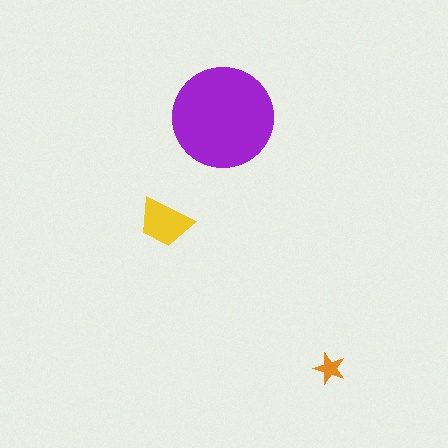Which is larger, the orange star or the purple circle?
The purple circle.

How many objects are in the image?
There are 3 objects in the image.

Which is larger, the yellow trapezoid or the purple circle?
The purple circle.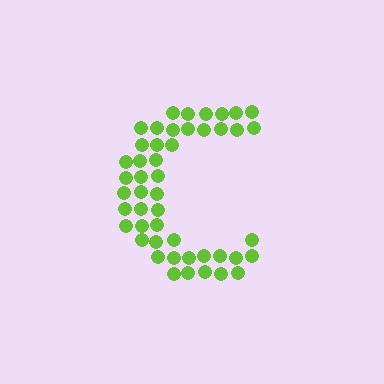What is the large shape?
The large shape is the letter C.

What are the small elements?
The small elements are circles.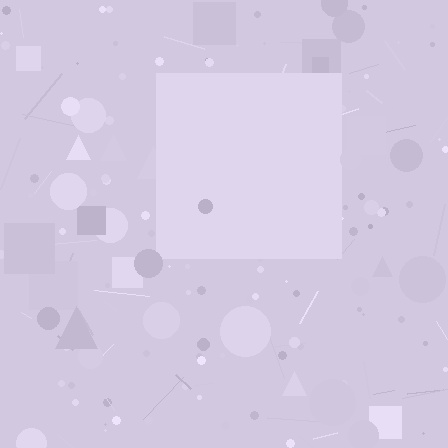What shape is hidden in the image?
A square is hidden in the image.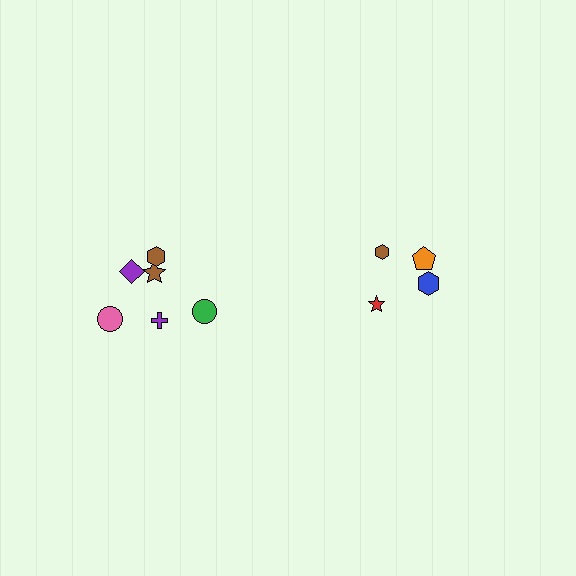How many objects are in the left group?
There are 6 objects.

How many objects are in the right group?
There are 4 objects.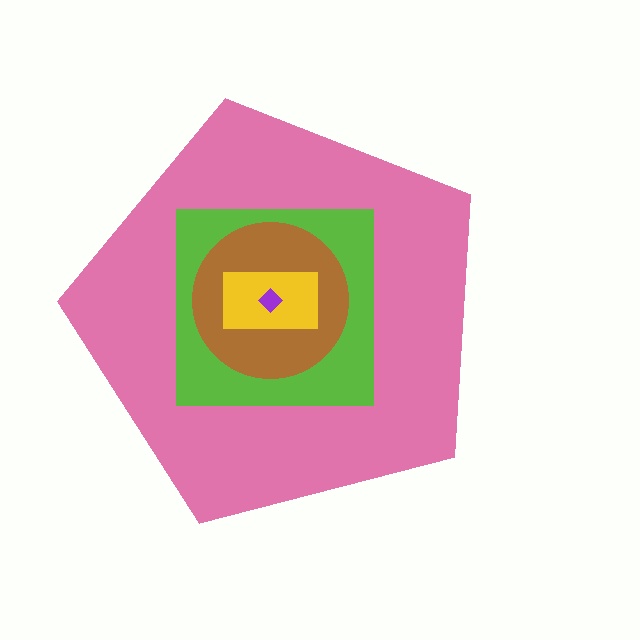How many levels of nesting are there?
5.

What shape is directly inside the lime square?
The brown circle.